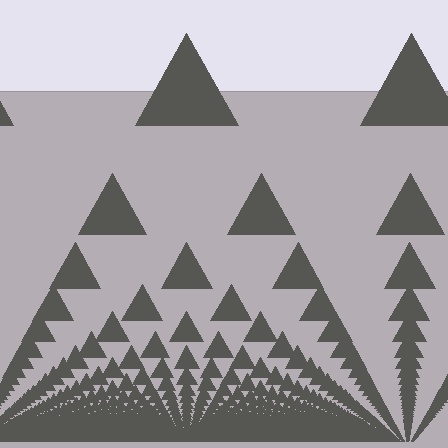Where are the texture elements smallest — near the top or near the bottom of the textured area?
Near the bottom.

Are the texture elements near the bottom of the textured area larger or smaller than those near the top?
Smaller. The gradient is inverted — elements near the bottom are smaller and denser.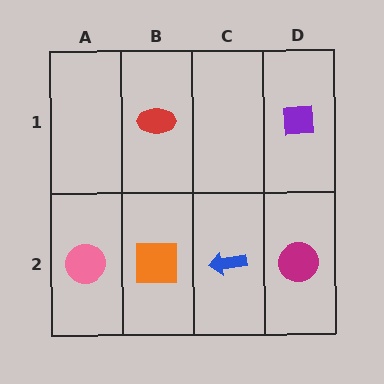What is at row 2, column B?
An orange square.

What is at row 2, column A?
A pink circle.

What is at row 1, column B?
A red ellipse.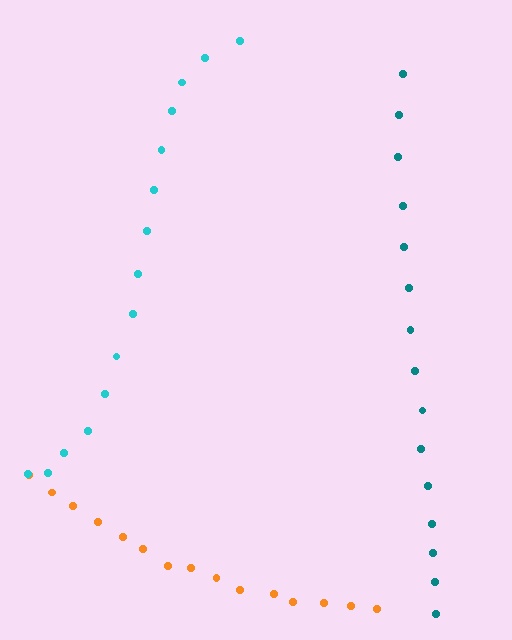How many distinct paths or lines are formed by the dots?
There are 3 distinct paths.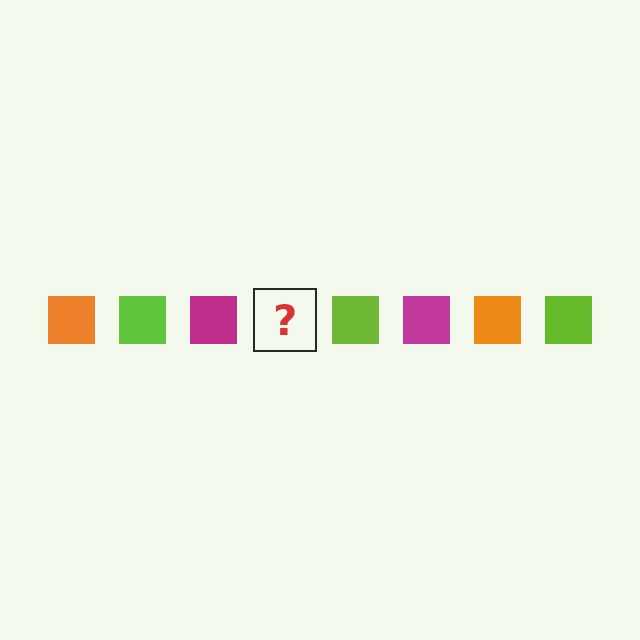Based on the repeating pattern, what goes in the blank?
The blank should be an orange square.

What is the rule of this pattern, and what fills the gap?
The rule is that the pattern cycles through orange, lime, magenta squares. The gap should be filled with an orange square.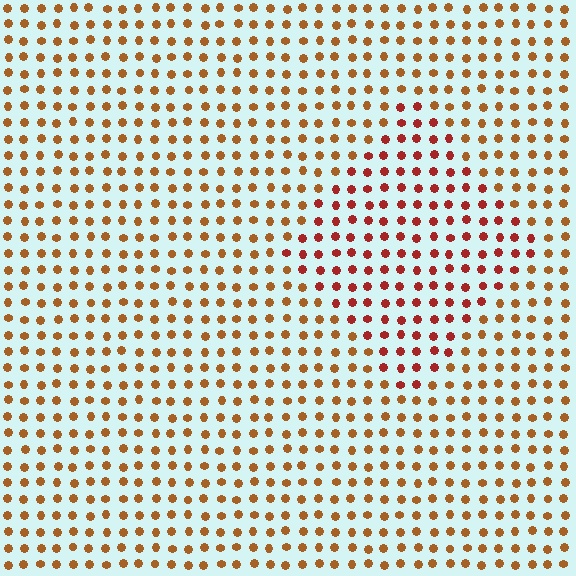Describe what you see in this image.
The image is filled with small brown elements in a uniform arrangement. A diamond-shaped region is visible where the elements are tinted to a slightly different hue, forming a subtle color boundary.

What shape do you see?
I see a diamond.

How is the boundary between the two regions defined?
The boundary is defined purely by a slight shift in hue (about 29 degrees). Spacing, size, and orientation are identical on both sides.